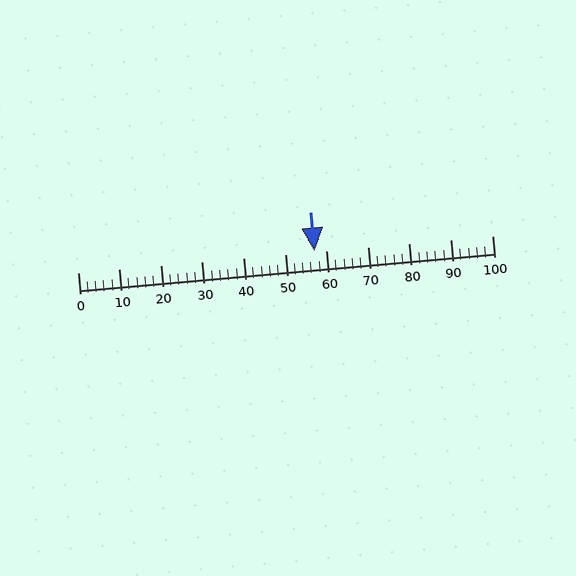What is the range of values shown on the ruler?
The ruler shows values from 0 to 100.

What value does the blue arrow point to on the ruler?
The blue arrow points to approximately 57.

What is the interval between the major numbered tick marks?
The major tick marks are spaced 10 units apart.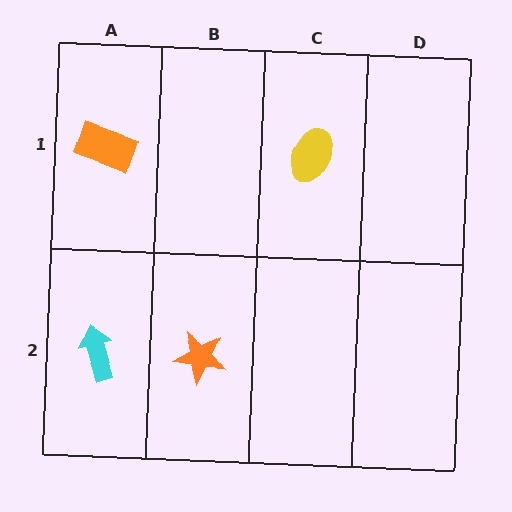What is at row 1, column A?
An orange rectangle.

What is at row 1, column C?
A yellow ellipse.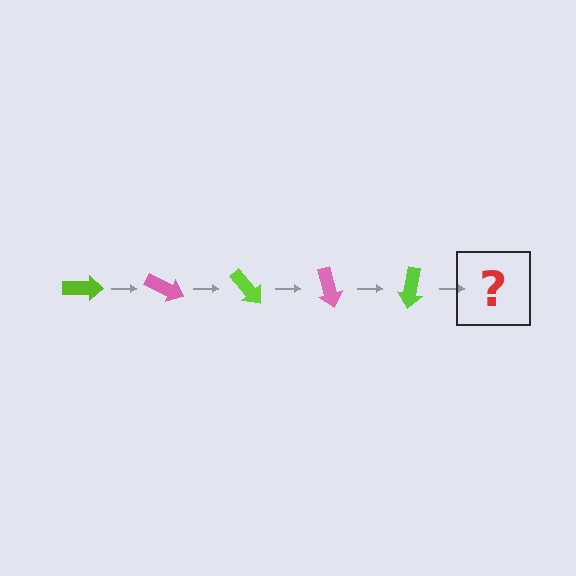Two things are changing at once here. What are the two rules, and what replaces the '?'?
The two rules are that it rotates 25 degrees each step and the color cycles through lime and pink. The '?' should be a pink arrow, rotated 125 degrees from the start.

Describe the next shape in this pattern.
It should be a pink arrow, rotated 125 degrees from the start.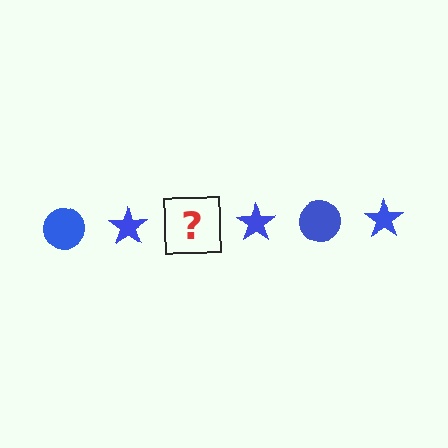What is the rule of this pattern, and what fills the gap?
The rule is that the pattern cycles through circle, star shapes in blue. The gap should be filled with a blue circle.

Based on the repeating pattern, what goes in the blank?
The blank should be a blue circle.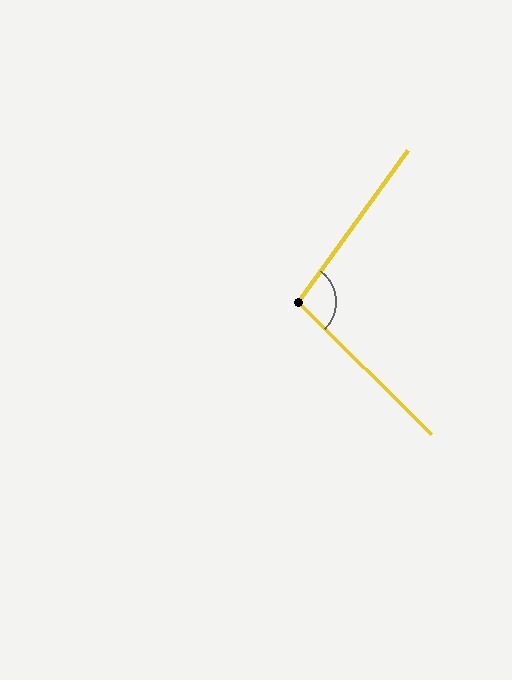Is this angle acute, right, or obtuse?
It is obtuse.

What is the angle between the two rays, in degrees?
Approximately 99 degrees.